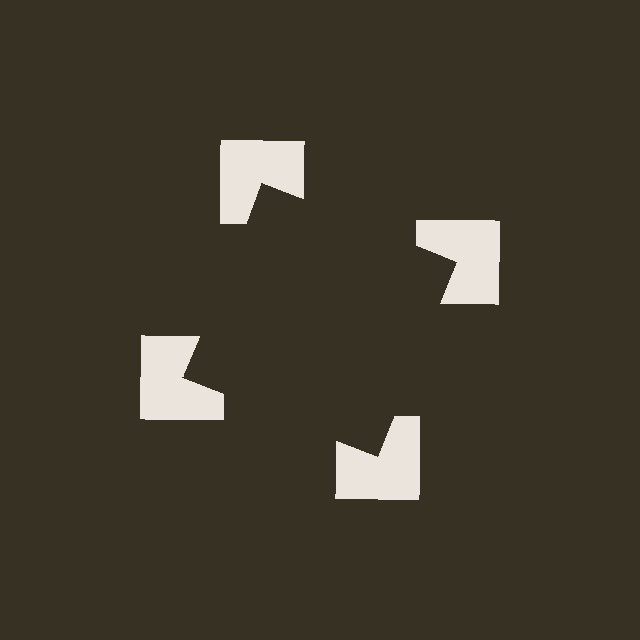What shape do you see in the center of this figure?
An illusory square — its edges are inferred from the aligned wedge cuts in the notched squares, not physically drawn.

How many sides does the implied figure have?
4 sides.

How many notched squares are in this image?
There are 4 — one at each vertex of the illusory square.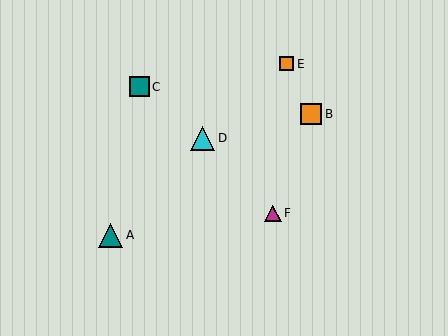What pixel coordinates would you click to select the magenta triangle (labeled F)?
Click at (273, 213) to select the magenta triangle F.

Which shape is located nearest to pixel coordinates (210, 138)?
The cyan triangle (labeled D) at (203, 138) is nearest to that location.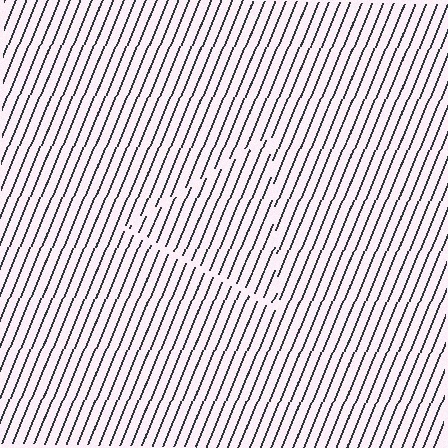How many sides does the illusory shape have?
3 sides — the line-ends trace a triangle.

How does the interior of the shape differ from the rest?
The interior of the shape contains the same grating, shifted by half a period — the contour is defined by the phase discontinuity where line-ends from the inner and outer gratings abut.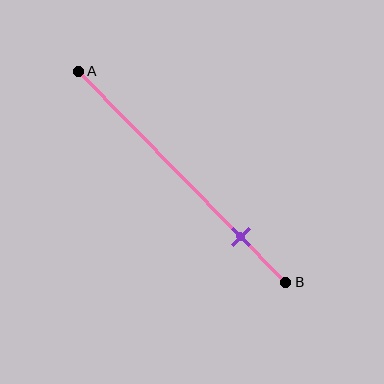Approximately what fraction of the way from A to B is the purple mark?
The purple mark is approximately 80% of the way from A to B.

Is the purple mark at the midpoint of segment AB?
No, the mark is at about 80% from A, not at the 50% midpoint.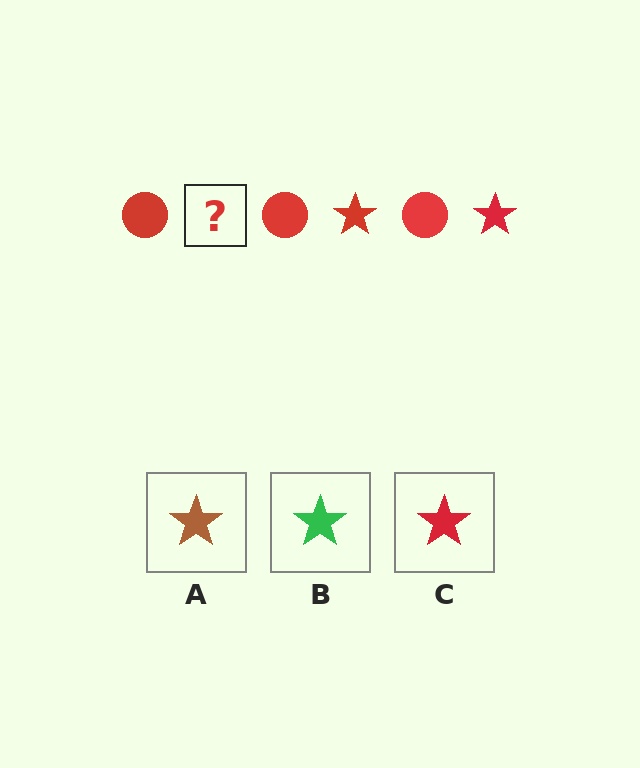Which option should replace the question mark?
Option C.